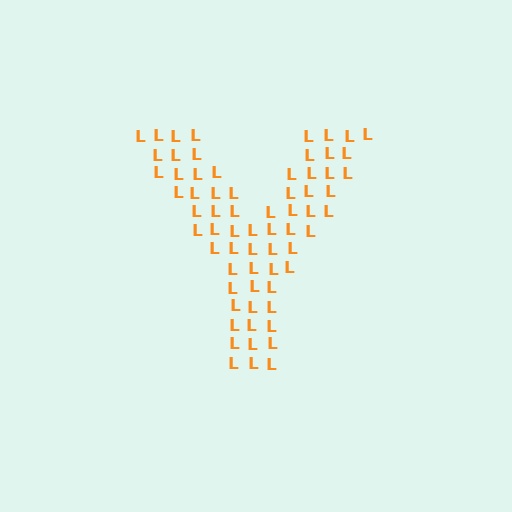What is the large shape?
The large shape is the letter Y.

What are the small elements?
The small elements are letter L's.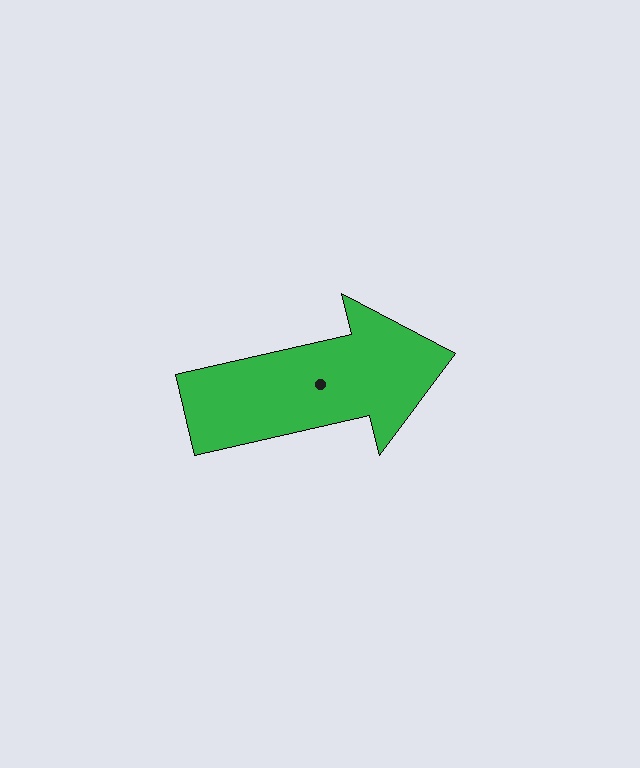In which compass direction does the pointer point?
East.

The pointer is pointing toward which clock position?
Roughly 3 o'clock.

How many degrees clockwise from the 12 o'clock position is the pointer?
Approximately 77 degrees.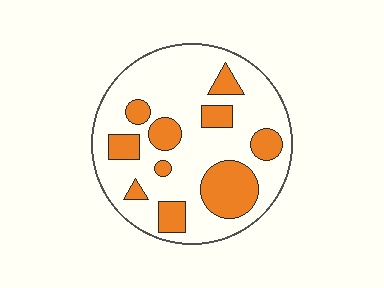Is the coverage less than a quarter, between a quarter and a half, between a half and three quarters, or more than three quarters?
Between a quarter and a half.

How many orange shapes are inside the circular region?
10.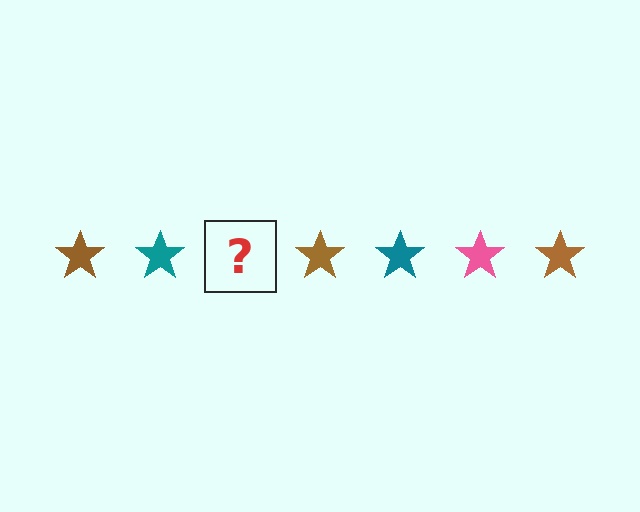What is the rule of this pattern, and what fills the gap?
The rule is that the pattern cycles through brown, teal, pink stars. The gap should be filled with a pink star.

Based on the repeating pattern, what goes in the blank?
The blank should be a pink star.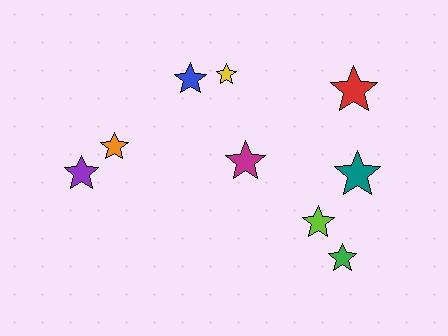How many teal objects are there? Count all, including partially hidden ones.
There is 1 teal object.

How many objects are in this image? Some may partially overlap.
There are 9 objects.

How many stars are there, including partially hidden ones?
There are 9 stars.